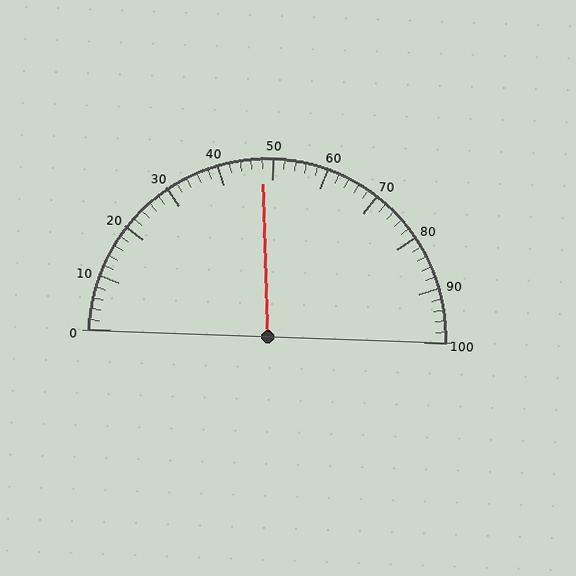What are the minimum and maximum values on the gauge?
The gauge ranges from 0 to 100.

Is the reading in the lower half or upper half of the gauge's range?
The reading is in the lower half of the range (0 to 100).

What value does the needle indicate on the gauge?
The needle indicates approximately 48.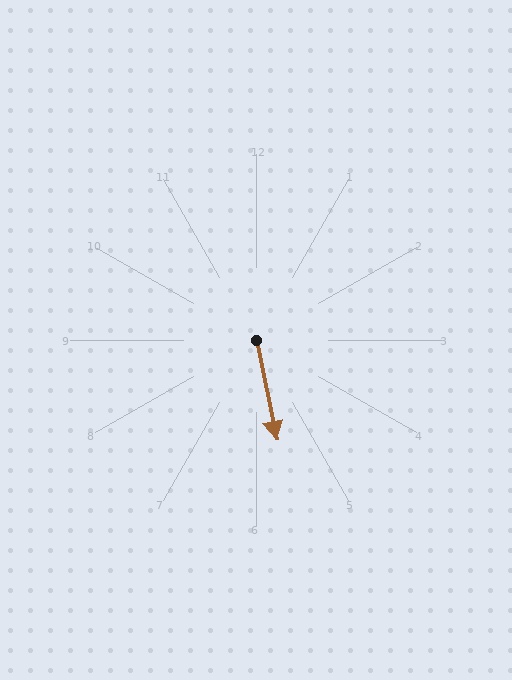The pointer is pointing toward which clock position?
Roughly 6 o'clock.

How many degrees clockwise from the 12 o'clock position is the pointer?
Approximately 168 degrees.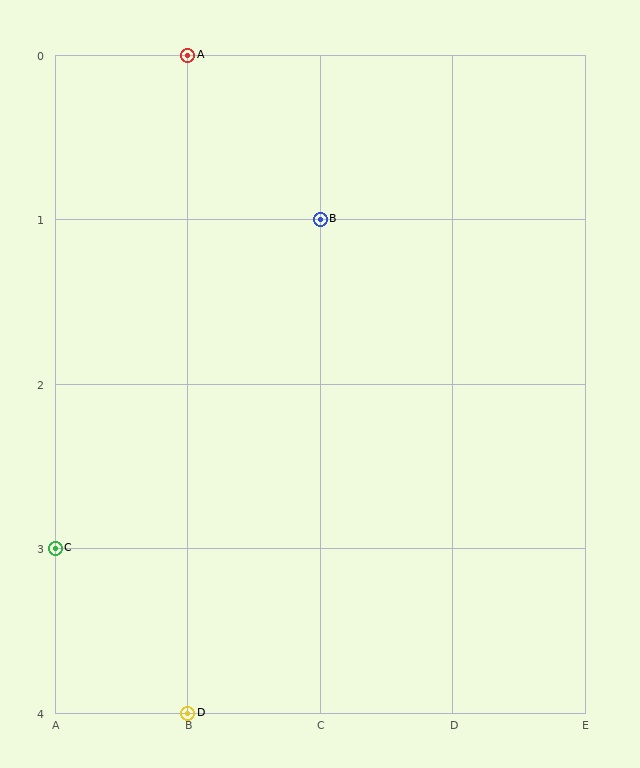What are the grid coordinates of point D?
Point D is at grid coordinates (B, 4).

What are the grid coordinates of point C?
Point C is at grid coordinates (A, 3).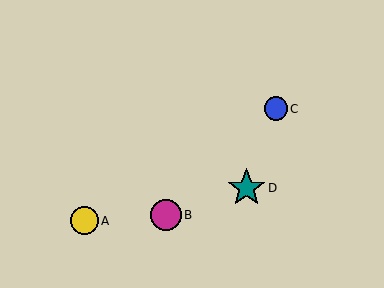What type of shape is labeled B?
Shape B is a magenta circle.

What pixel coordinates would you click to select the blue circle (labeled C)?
Click at (276, 109) to select the blue circle C.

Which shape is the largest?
The teal star (labeled D) is the largest.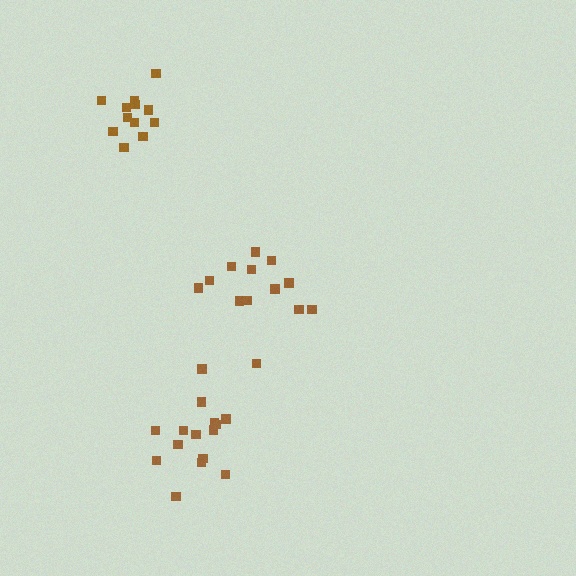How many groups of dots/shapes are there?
There are 3 groups.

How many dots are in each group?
Group 1: 15 dots, Group 2: 13 dots, Group 3: 12 dots (40 total).